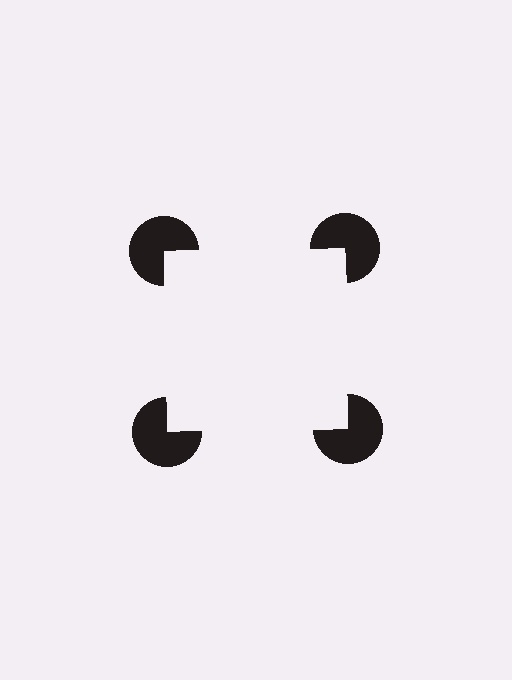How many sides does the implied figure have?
4 sides.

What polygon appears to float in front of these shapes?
An illusory square — its edges are inferred from the aligned wedge cuts in the pac-man discs, not physically drawn.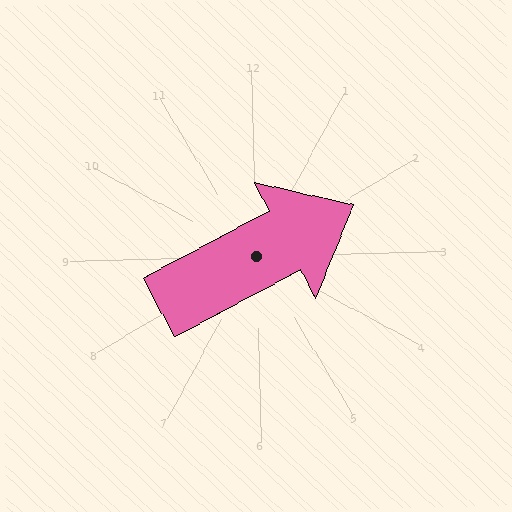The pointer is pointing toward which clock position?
Roughly 2 o'clock.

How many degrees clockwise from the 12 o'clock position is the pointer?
Approximately 64 degrees.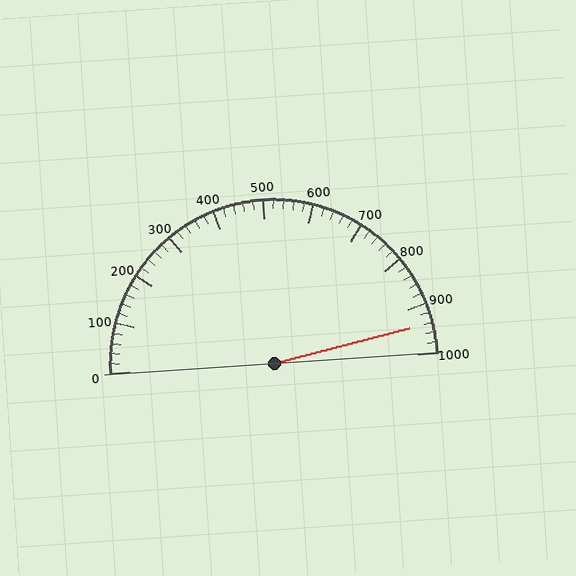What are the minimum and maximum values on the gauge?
The gauge ranges from 0 to 1000.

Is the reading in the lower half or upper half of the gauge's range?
The reading is in the upper half of the range (0 to 1000).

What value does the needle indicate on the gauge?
The needle indicates approximately 940.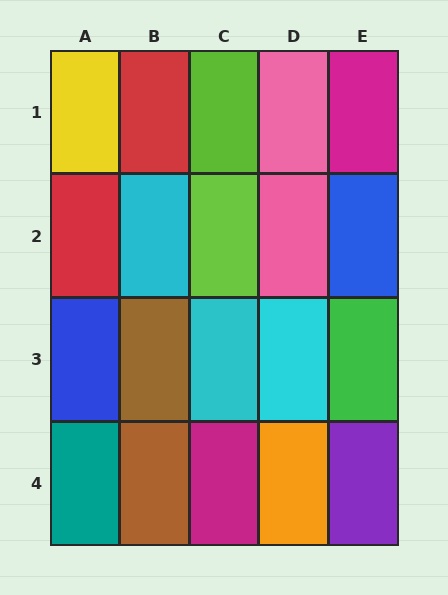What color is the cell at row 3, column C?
Cyan.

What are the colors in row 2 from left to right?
Red, cyan, lime, pink, blue.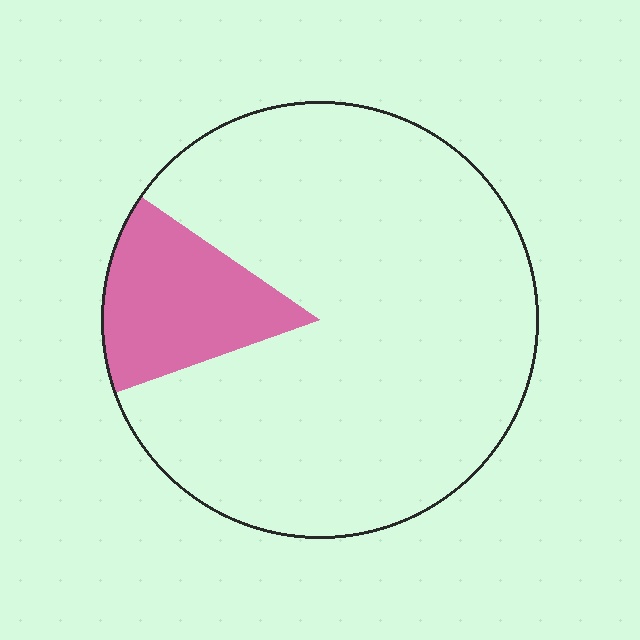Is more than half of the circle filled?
No.